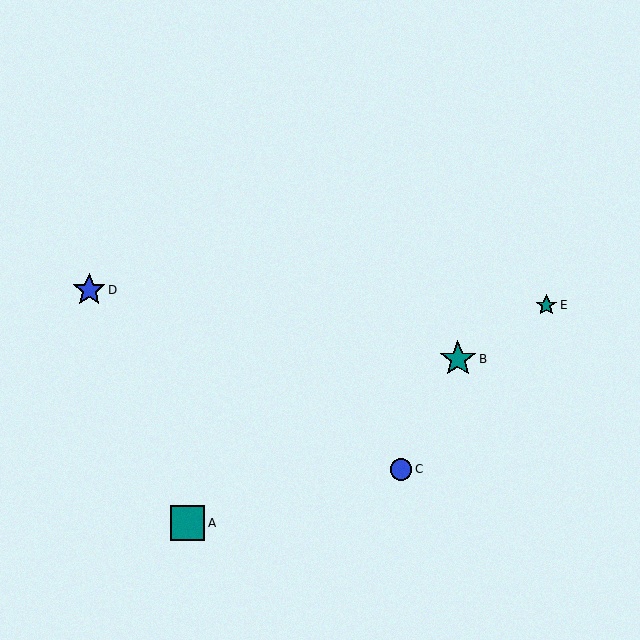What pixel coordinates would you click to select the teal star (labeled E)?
Click at (546, 305) to select the teal star E.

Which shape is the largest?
The teal star (labeled B) is the largest.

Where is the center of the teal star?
The center of the teal star is at (458, 359).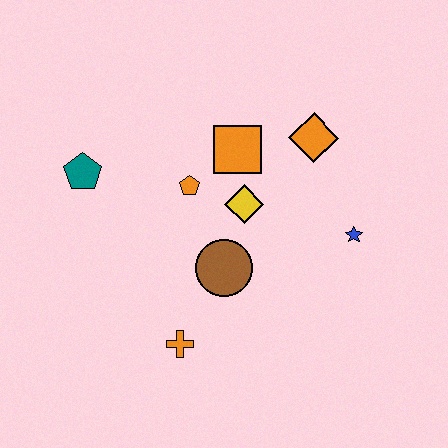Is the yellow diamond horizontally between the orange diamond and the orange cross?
Yes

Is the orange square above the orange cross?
Yes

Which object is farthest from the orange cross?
The orange diamond is farthest from the orange cross.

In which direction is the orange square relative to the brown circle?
The orange square is above the brown circle.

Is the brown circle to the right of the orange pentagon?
Yes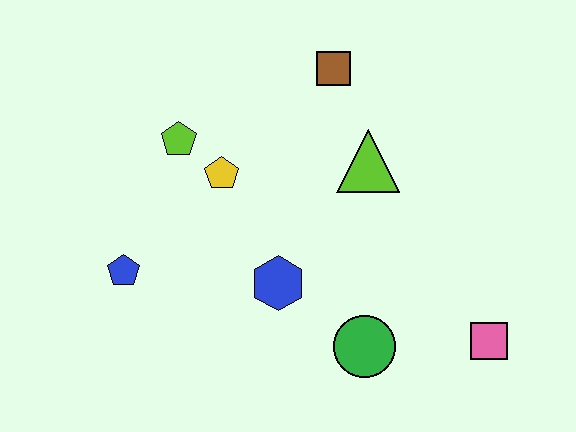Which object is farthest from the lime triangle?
The blue pentagon is farthest from the lime triangle.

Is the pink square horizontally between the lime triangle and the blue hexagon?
No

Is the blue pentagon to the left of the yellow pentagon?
Yes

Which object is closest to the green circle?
The blue hexagon is closest to the green circle.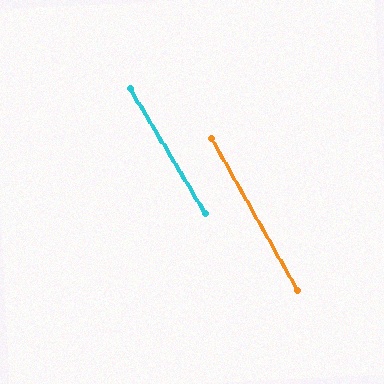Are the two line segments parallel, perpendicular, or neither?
Parallel — their directions differ by only 1.3°.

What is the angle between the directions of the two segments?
Approximately 1 degree.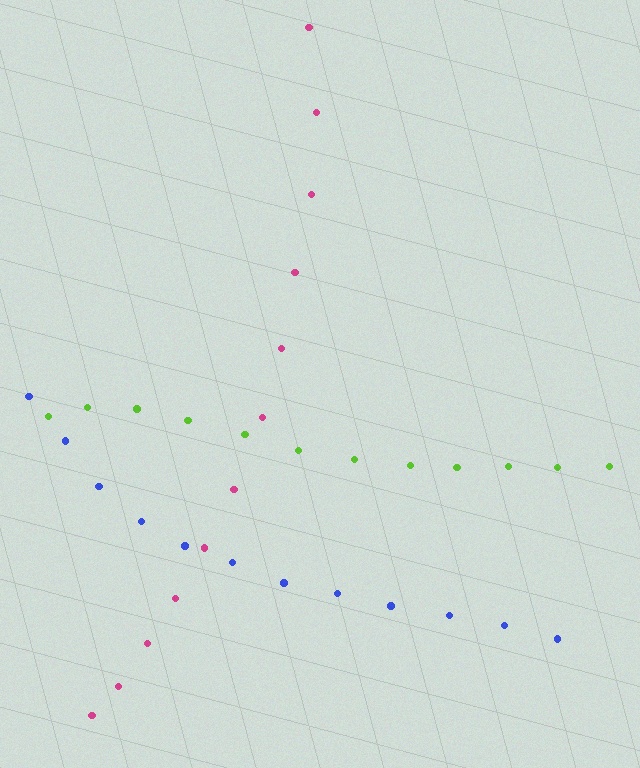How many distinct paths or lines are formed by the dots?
There are 3 distinct paths.